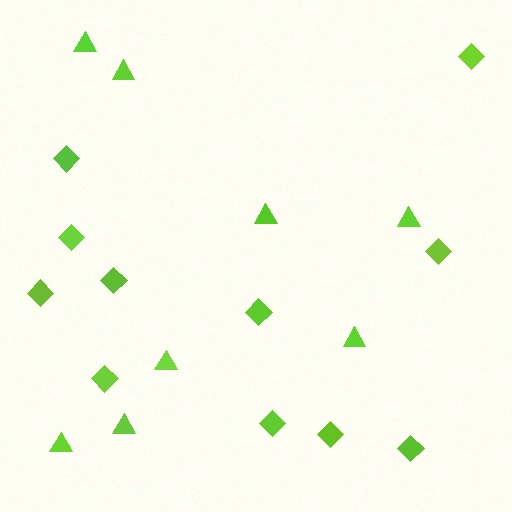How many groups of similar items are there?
There are 2 groups: one group of triangles (8) and one group of diamonds (11).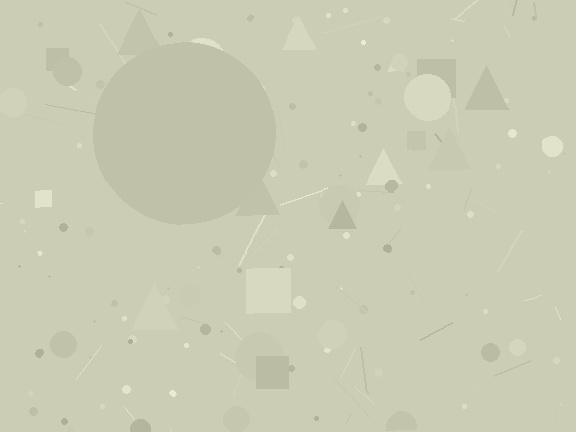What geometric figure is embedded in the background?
A circle is embedded in the background.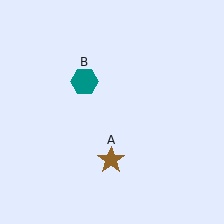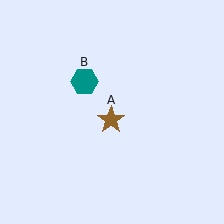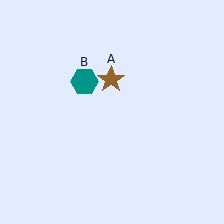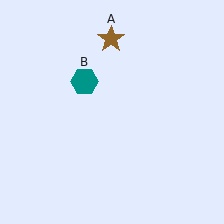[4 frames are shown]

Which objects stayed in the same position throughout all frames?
Teal hexagon (object B) remained stationary.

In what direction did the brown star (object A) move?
The brown star (object A) moved up.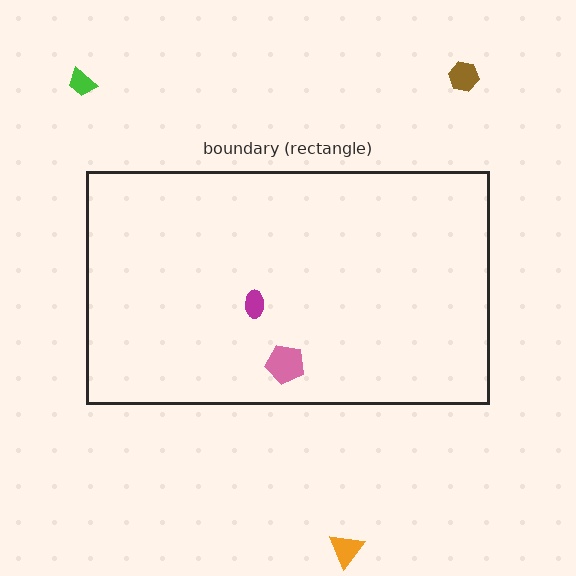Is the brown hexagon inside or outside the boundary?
Outside.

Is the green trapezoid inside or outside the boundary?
Outside.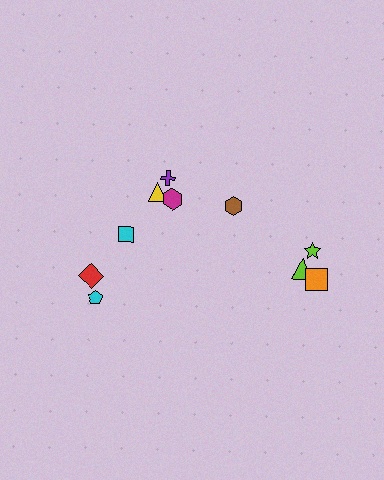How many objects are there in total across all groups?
There are 10 objects.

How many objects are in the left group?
There are 6 objects.